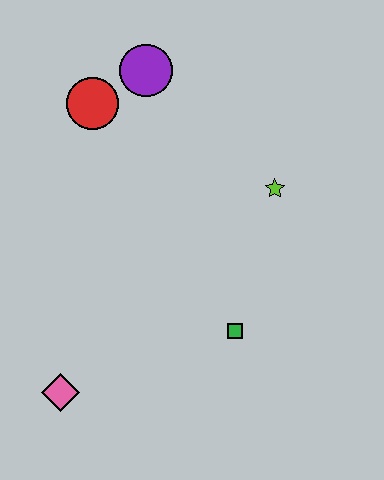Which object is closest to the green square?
The lime star is closest to the green square.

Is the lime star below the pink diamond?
No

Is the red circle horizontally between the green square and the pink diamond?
Yes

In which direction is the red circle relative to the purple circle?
The red circle is to the left of the purple circle.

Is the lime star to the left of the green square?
No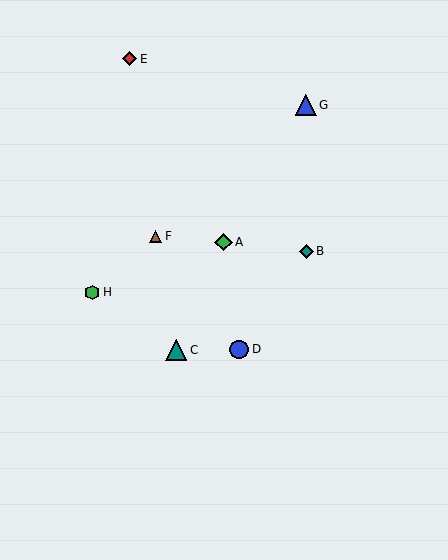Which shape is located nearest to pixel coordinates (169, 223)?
The brown triangle (labeled F) at (156, 236) is nearest to that location.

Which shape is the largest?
The blue triangle (labeled G) is the largest.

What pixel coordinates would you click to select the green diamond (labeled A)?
Click at (224, 242) to select the green diamond A.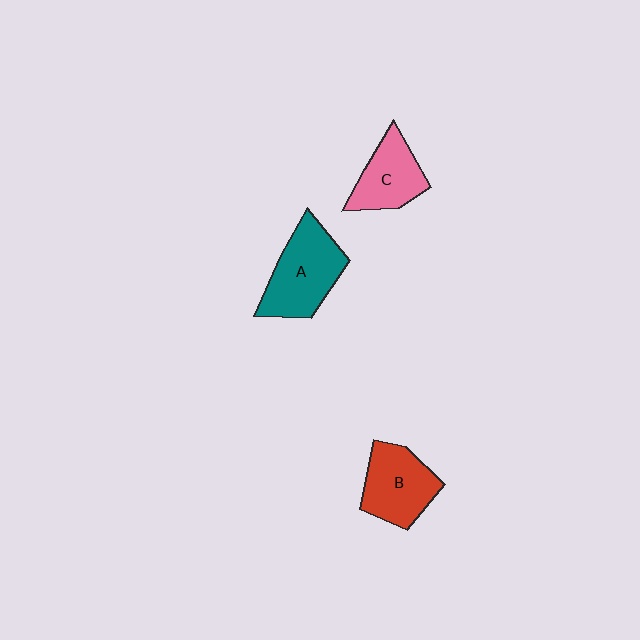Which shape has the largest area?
Shape A (teal).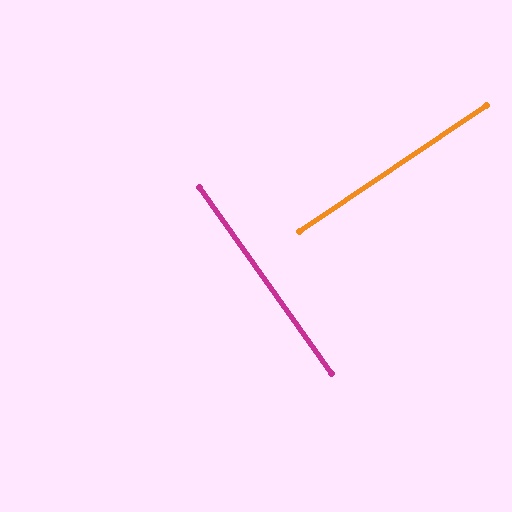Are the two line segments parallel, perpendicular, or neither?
Perpendicular — they meet at approximately 89°.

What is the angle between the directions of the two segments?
Approximately 89 degrees.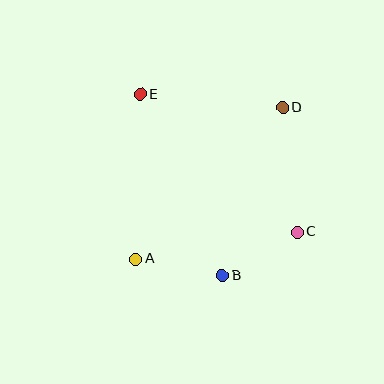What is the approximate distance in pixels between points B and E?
The distance between B and E is approximately 199 pixels.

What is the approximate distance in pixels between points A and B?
The distance between A and B is approximately 88 pixels.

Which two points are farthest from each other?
Points A and D are farthest from each other.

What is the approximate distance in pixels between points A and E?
The distance between A and E is approximately 165 pixels.